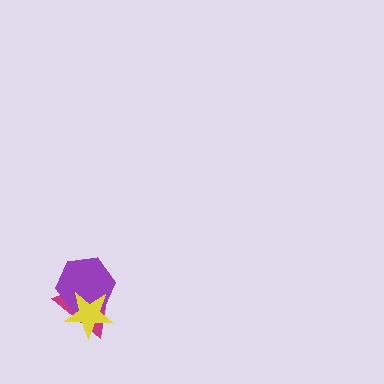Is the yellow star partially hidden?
No, no other shape covers it.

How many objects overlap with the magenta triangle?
2 objects overlap with the magenta triangle.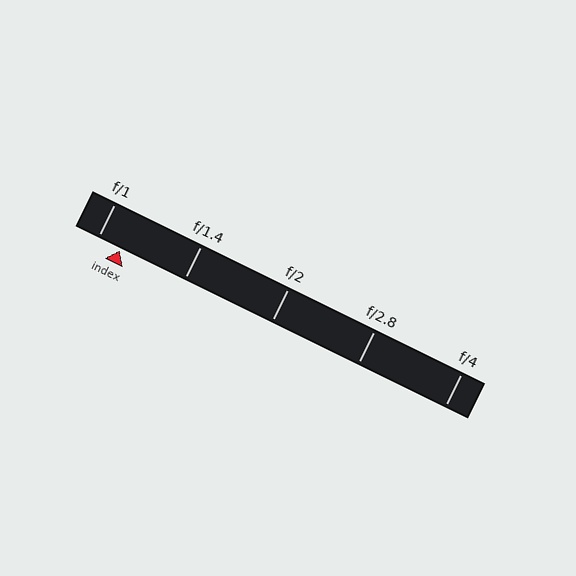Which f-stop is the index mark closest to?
The index mark is closest to f/1.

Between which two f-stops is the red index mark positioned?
The index mark is between f/1 and f/1.4.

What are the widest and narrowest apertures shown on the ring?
The widest aperture shown is f/1 and the narrowest is f/4.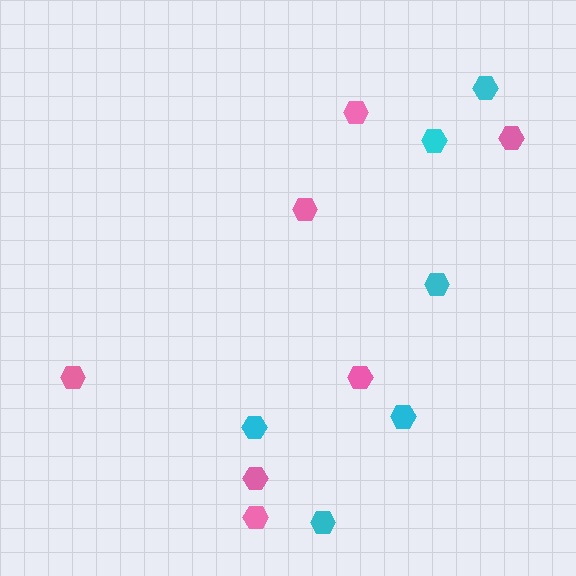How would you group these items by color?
There are 2 groups: one group of cyan hexagons (6) and one group of pink hexagons (7).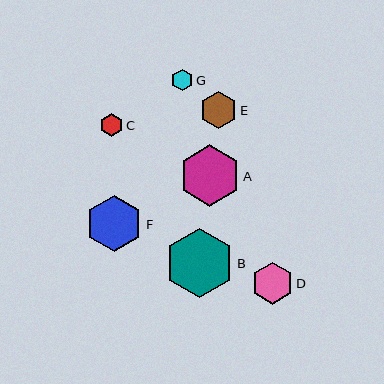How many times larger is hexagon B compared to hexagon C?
Hexagon B is approximately 3.0 times the size of hexagon C.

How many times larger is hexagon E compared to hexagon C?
Hexagon E is approximately 1.6 times the size of hexagon C.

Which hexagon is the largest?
Hexagon B is the largest with a size of approximately 69 pixels.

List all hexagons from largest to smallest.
From largest to smallest: B, A, F, D, E, C, G.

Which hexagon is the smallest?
Hexagon G is the smallest with a size of approximately 21 pixels.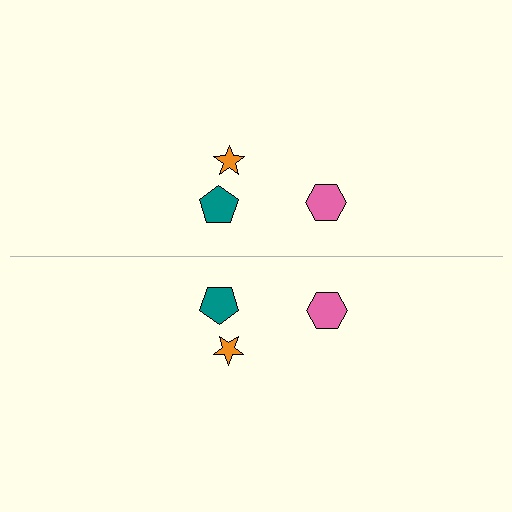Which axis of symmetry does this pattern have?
The pattern has a horizontal axis of symmetry running through the center of the image.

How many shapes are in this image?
There are 6 shapes in this image.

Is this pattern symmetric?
Yes, this pattern has bilateral (reflection) symmetry.